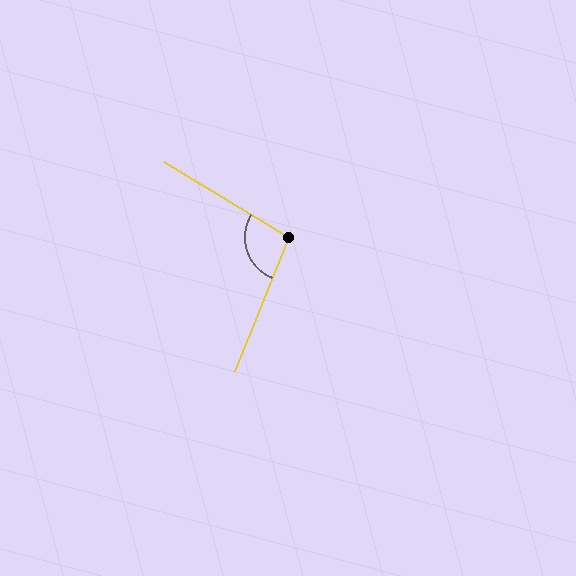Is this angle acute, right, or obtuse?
It is obtuse.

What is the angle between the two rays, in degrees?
Approximately 99 degrees.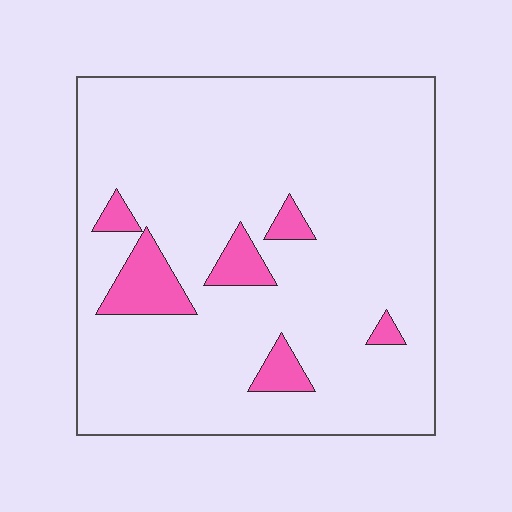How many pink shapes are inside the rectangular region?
6.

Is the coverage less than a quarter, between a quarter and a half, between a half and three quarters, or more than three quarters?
Less than a quarter.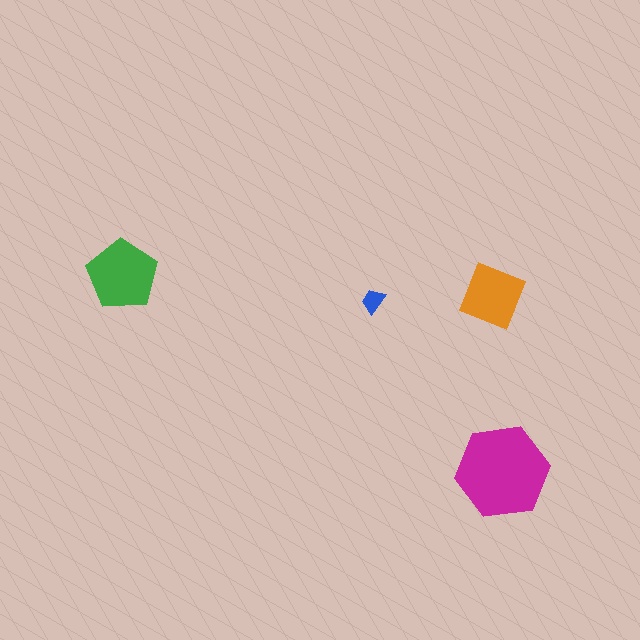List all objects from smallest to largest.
The blue trapezoid, the orange diamond, the green pentagon, the magenta hexagon.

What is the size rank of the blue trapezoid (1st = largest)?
4th.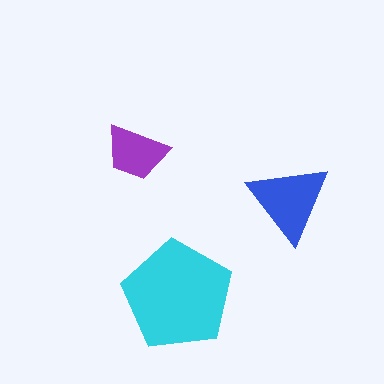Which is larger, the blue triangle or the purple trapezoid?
The blue triangle.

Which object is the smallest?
The purple trapezoid.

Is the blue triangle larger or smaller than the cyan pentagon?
Smaller.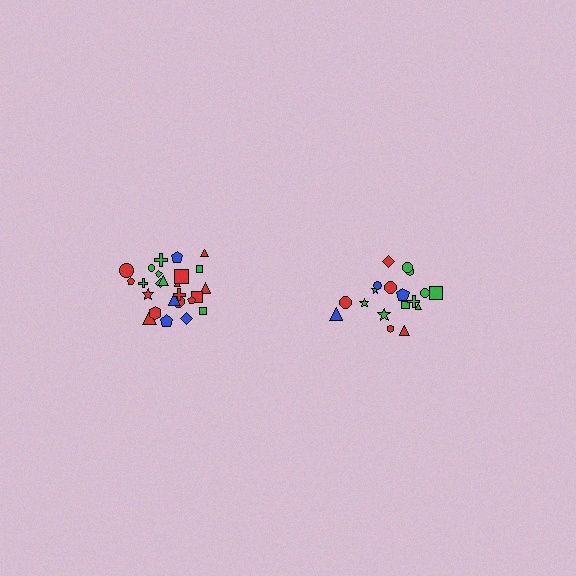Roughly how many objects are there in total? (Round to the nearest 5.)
Roughly 45 objects in total.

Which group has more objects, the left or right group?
The left group.